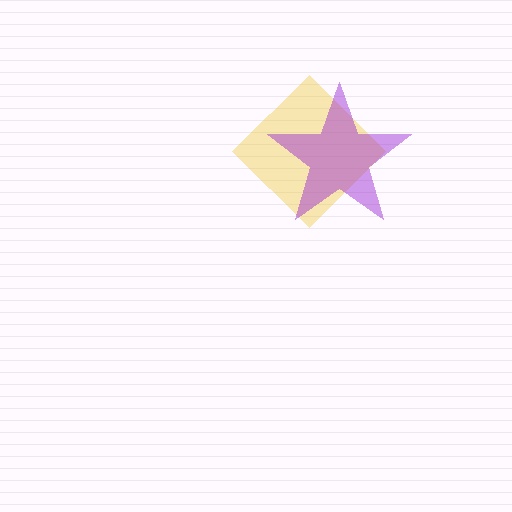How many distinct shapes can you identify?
There are 2 distinct shapes: a yellow diamond, a purple star.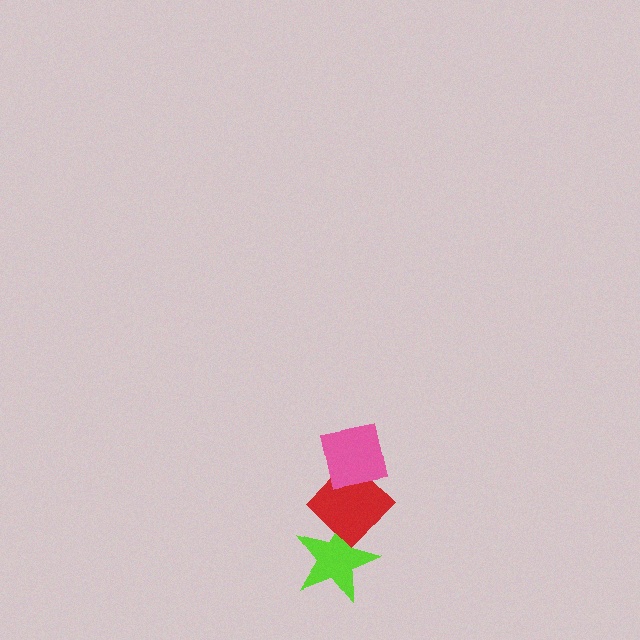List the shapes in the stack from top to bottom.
From top to bottom: the pink square, the red diamond, the lime star.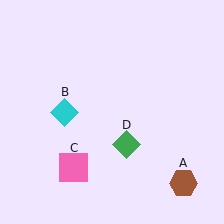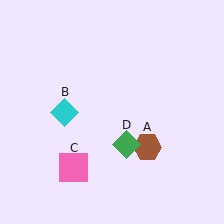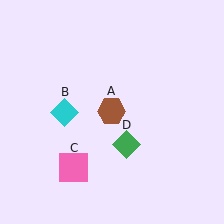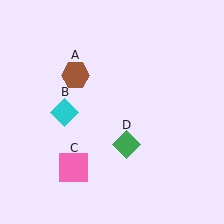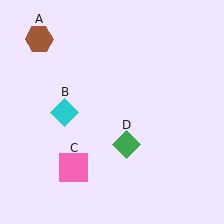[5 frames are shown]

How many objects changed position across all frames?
1 object changed position: brown hexagon (object A).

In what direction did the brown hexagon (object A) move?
The brown hexagon (object A) moved up and to the left.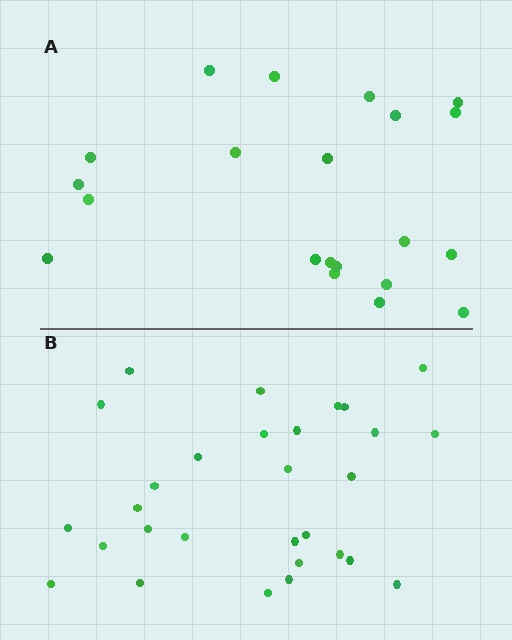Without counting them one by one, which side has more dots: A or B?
Region B (the bottom region) has more dots.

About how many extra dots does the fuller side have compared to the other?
Region B has roughly 8 or so more dots than region A.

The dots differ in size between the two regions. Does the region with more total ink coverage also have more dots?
No. Region A has more total ink coverage because its dots are larger, but region B actually contains more individual dots. Total area can be misleading — the number of items is what matters here.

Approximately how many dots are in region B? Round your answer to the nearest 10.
About 30 dots. (The exact count is 29, which rounds to 30.)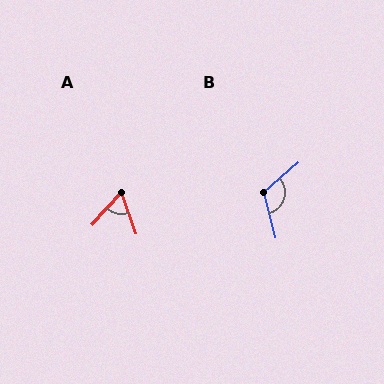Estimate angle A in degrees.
Approximately 61 degrees.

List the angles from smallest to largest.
A (61°), B (117°).